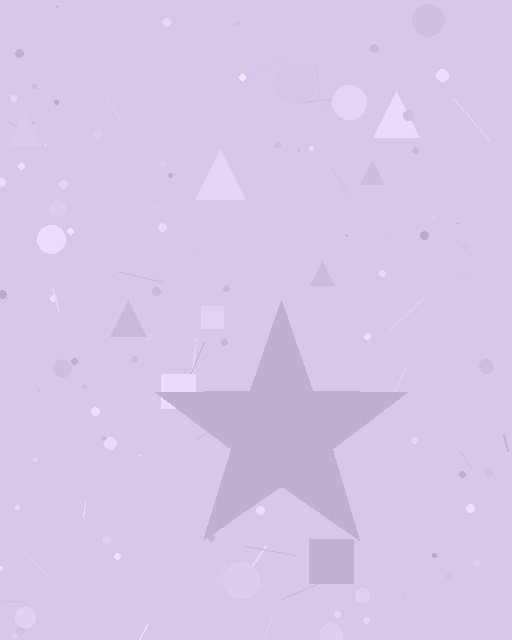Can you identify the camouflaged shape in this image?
The camouflaged shape is a star.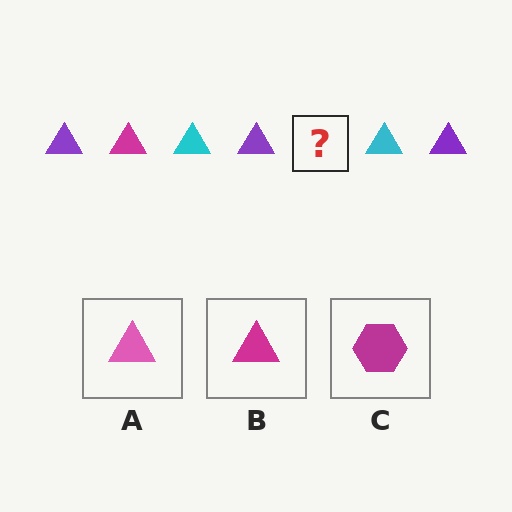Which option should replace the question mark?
Option B.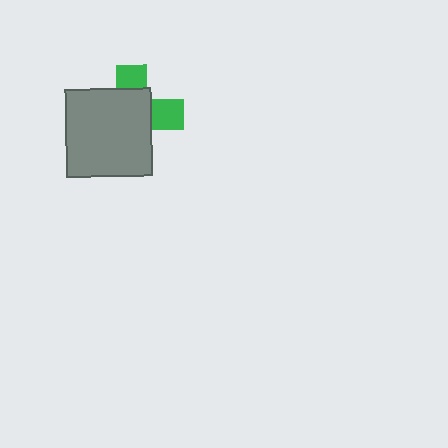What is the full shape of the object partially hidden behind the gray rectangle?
The partially hidden object is a green cross.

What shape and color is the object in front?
The object in front is a gray rectangle.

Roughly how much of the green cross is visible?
A small part of it is visible (roughly 31%).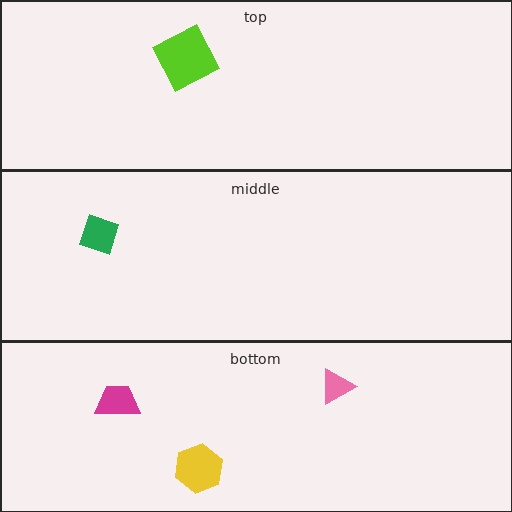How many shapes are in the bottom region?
3.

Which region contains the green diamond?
The middle region.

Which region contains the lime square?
The top region.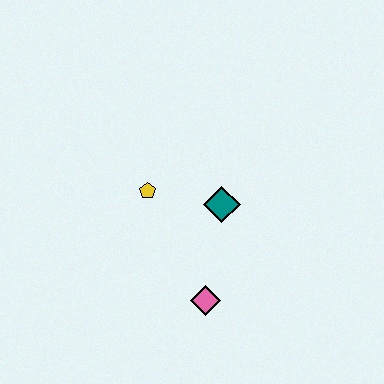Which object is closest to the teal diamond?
The yellow pentagon is closest to the teal diamond.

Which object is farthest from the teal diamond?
The pink diamond is farthest from the teal diamond.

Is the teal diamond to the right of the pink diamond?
Yes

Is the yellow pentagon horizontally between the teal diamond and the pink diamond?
No